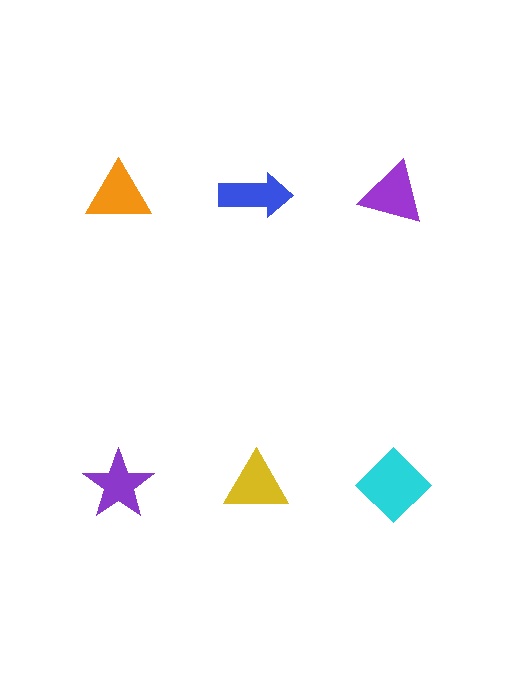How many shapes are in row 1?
3 shapes.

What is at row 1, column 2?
A blue arrow.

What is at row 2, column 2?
A yellow triangle.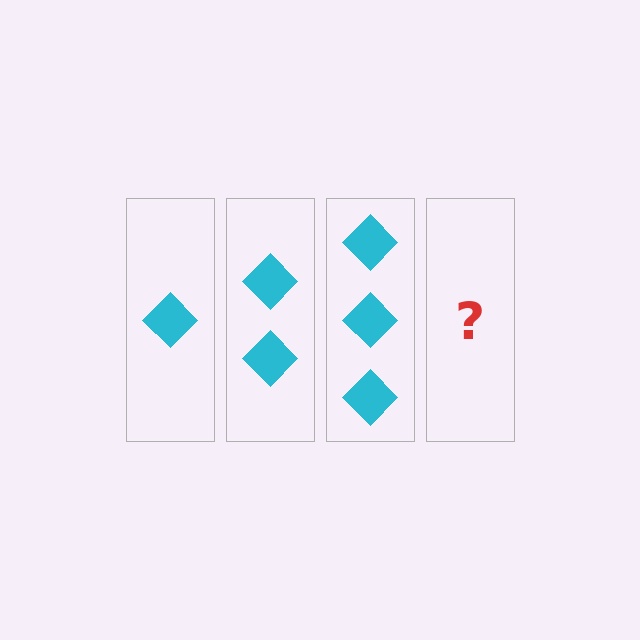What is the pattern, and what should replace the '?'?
The pattern is that each step adds one more diamond. The '?' should be 4 diamonds.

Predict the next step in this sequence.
The next step is 4 diamonds.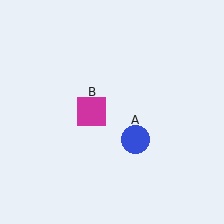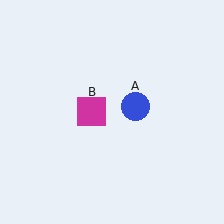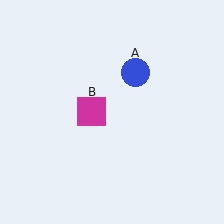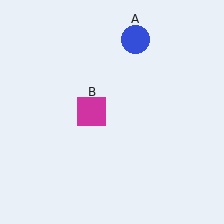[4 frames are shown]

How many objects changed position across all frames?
1 object changed position: blue circle (object A).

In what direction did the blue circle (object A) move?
The blue circle (object A) moved up.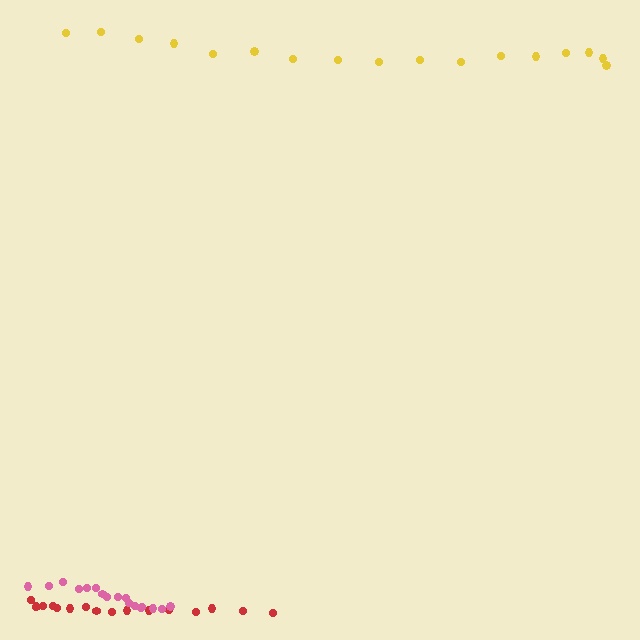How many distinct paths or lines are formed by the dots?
There are 3 distinct paths.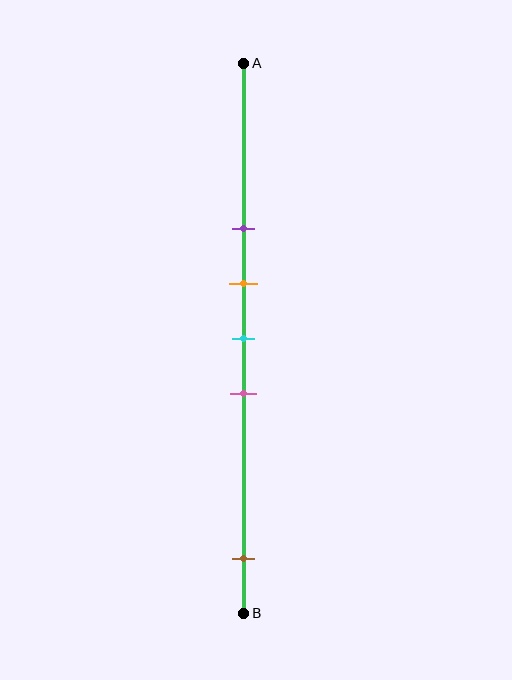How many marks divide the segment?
There are 5 marks dividing the segment.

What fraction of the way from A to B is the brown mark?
The brown mark is approximately 90% (0.9) of the way from A to B.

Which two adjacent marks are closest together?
The orange and cyan marks are the closest adjacent pair.